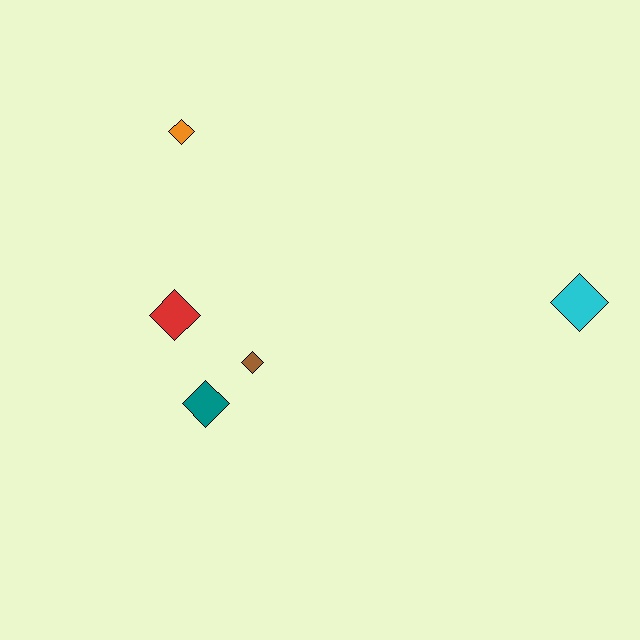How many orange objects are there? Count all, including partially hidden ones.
There is 1 orange object.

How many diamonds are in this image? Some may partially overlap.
There are 5 diamonds.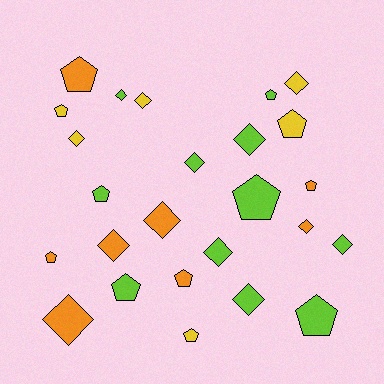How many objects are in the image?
There are 25 objects.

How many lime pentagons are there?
There are 5 lime pentagons.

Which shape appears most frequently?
Diamond, with 13 objects.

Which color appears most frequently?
Lime, with 11 objects.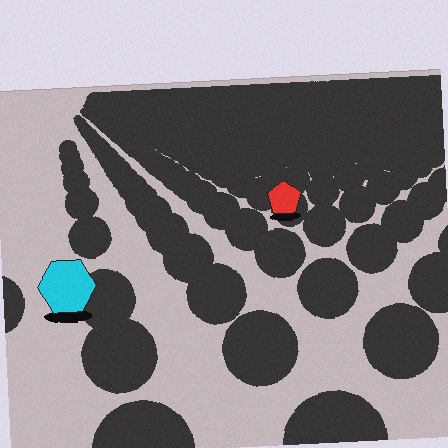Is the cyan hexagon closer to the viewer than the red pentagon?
Yes. The cyan hexagon is closer — you can tell from the texture gradient: the ground texture is coarser near it.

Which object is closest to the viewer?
The cyan hexagon is closest. The texture marks near it are larger and more spread out.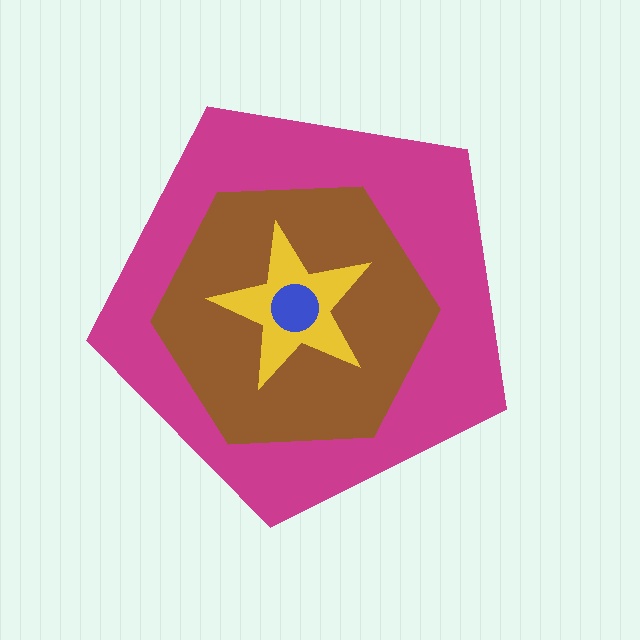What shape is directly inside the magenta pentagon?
The brown hexagon.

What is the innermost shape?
The blue circle.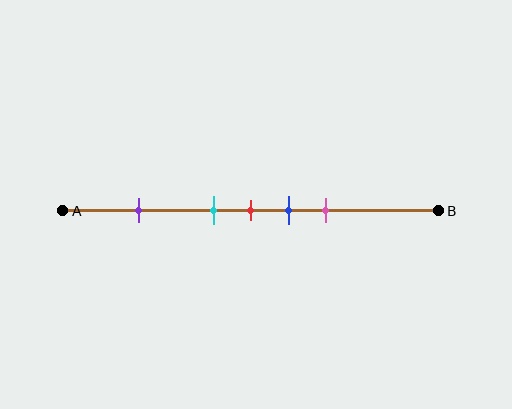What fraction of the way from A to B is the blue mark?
The blue mark is approximately 60% (0.6) of the way from A to B.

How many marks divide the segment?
There are 5 marks dividing the segment.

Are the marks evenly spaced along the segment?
No, the marks are not evenly spaced.